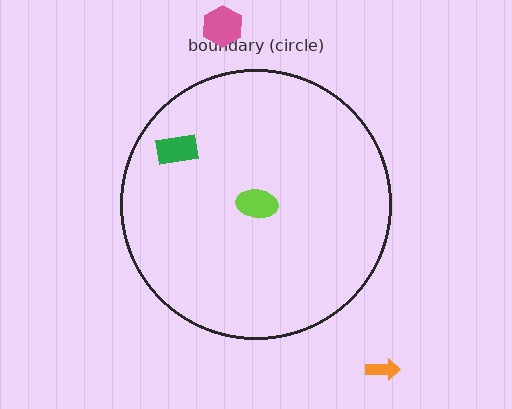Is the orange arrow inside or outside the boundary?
Outside.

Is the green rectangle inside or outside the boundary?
Inside.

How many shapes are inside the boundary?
2 inside, 2 outside.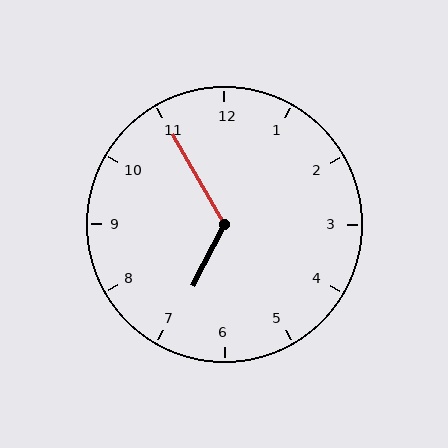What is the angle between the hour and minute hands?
Approximately 122 degrees.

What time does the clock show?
6:55.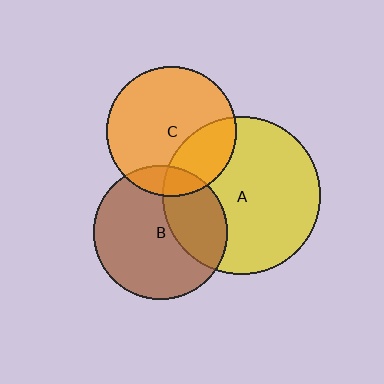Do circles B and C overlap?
Yes.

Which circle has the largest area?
Circle A (yellow).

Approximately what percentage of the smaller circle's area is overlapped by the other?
Approximately 15%.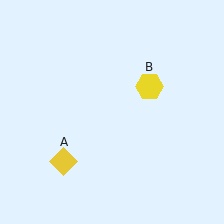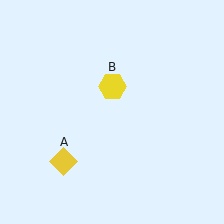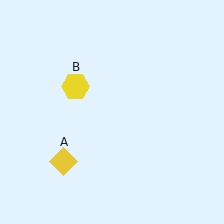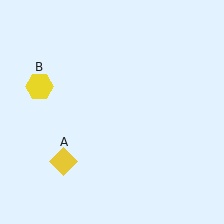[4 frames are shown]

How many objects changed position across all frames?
1 object changed position: yellow hexagon (object B).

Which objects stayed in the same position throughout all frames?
Yellow diamond (object A) remained stationary.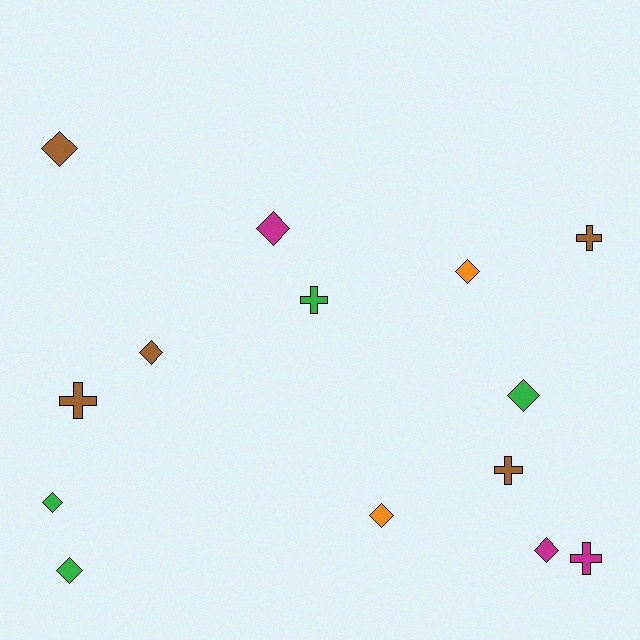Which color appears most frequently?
Brown, with 5 objects.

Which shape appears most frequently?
Diamond, with 9 objects.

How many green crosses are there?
There is 1 green cross.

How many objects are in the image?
There are 14 objects.